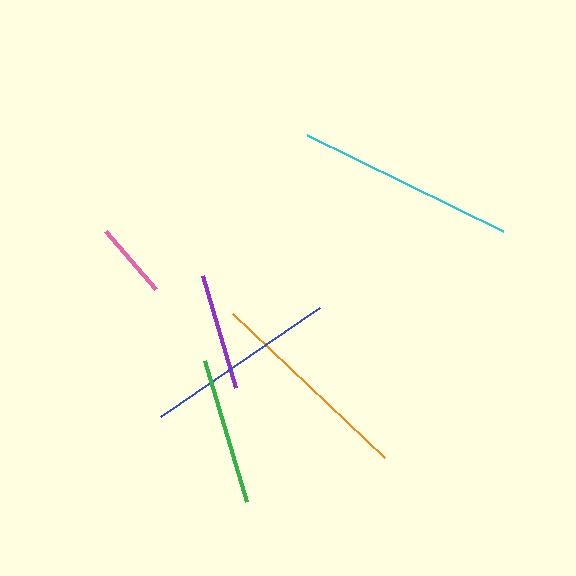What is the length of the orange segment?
The orange segment is approximately 210 pixels long.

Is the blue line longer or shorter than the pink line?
The blue line is longer than the pink line.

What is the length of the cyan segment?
The cyan segment is approximately 218 pixels long.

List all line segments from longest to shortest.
From longest to shortest: cyan, orange, blue, green, purple, pink.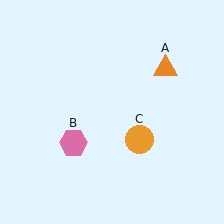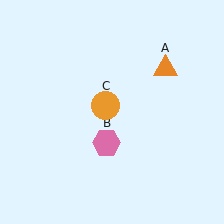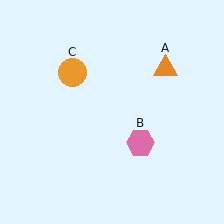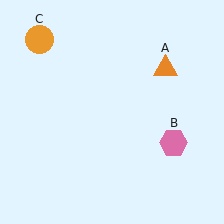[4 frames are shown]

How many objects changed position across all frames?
2 objects changed position: pink hexagon (object B), orange circle (object C).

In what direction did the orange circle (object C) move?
The orange circle (object C) moved up and to the left.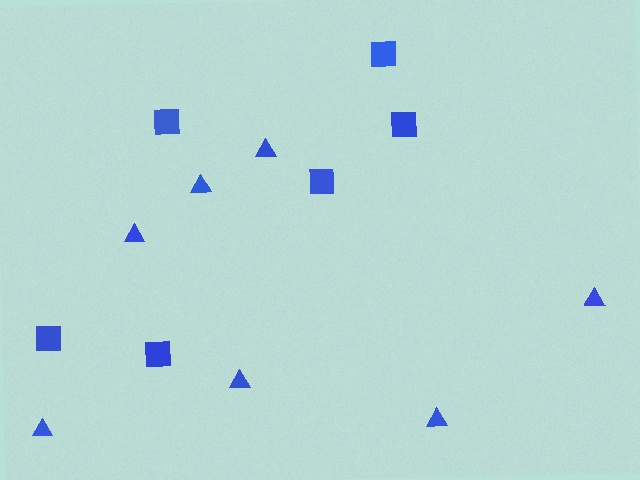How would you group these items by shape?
There are 2 groups: one group of triangles (7) and one group of squares (6).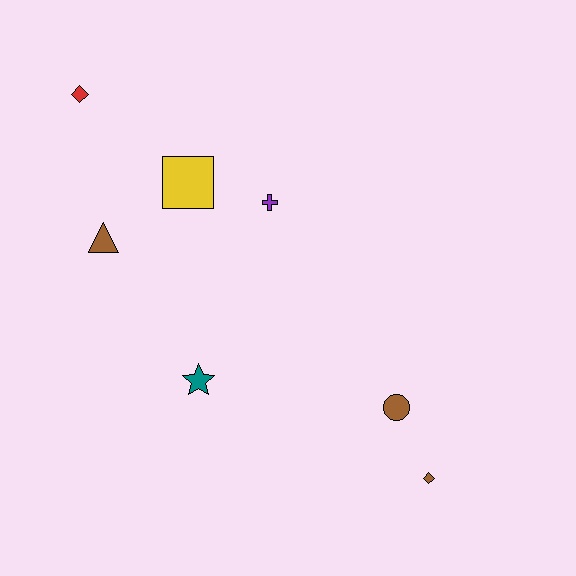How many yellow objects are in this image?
There is 1 yellow object.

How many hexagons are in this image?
There are no hexagons.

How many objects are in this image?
There are 7 objects.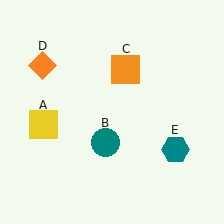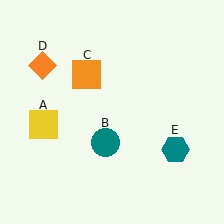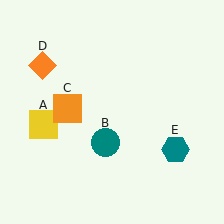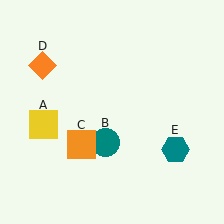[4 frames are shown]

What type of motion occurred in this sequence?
The orange square (object C) rotated counterclockwise around the center of the scene.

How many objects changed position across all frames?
1 object changed position: orange square (object C).